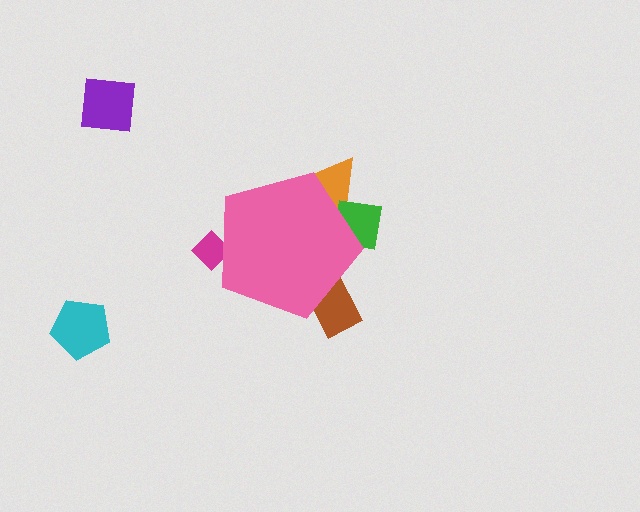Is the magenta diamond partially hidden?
Yes, the magenta diamond is partially hidden behind the pink pentagon.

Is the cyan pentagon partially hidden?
No, the cyan pentagon is fully visible.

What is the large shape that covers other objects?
A pink pentagon.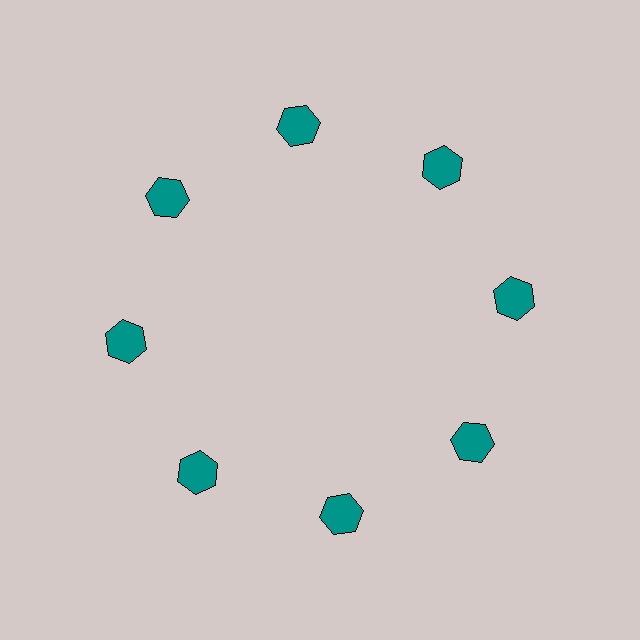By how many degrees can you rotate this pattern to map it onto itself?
The pattern maps onto itself every 45 degrees of rotation.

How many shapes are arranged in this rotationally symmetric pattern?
There are 8 shapes, arranged in 8 groups of 1.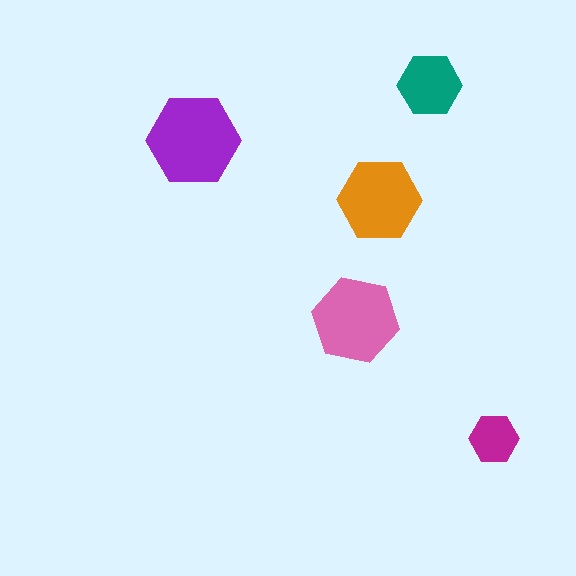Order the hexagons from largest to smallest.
the purple one, the pink one, the orange one, the teal one, the magenta one.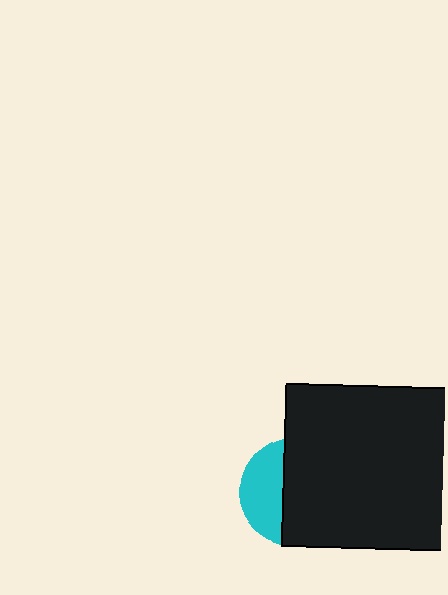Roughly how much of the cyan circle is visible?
A small part of it is visible (roughly 36%).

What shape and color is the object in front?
The object in front is a black square.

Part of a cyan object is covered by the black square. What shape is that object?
It is a circle.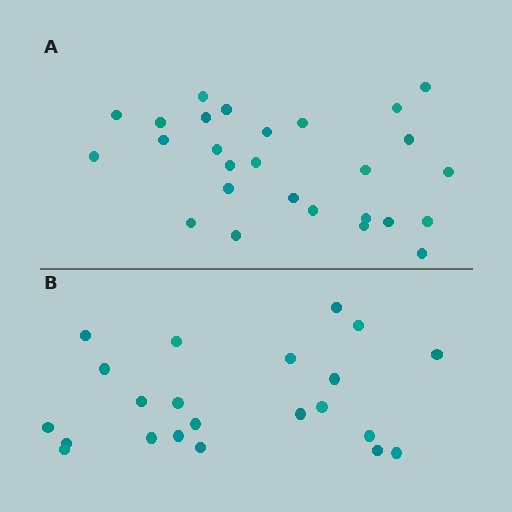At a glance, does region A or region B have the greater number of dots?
Region A (the top region) has more dots.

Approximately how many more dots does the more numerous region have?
Region A has about 5 more dots than region B.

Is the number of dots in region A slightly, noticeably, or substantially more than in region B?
Region A has only slightly more — the two regions are fairly close. The ratio is roughly 1.2 to 1.